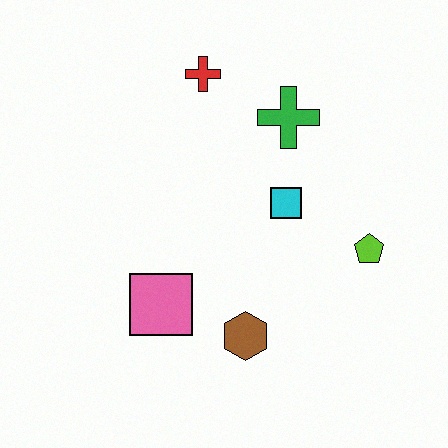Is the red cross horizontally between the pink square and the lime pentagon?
Yes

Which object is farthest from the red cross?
The brown hexagon is farthest from the red cross.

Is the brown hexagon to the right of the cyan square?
No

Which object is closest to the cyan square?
The green cross is closest to the cyan square.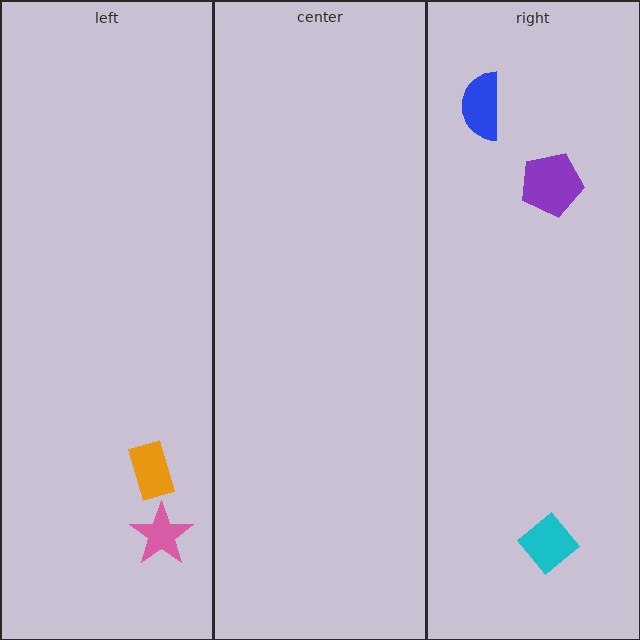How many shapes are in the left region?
2.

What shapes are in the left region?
The orange rectangle, the pink star.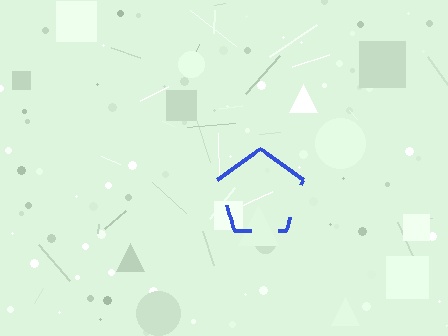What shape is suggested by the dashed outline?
The dashed outline suggests a pentagon.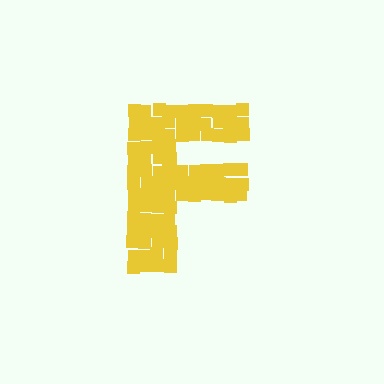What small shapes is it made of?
It is made of small squares.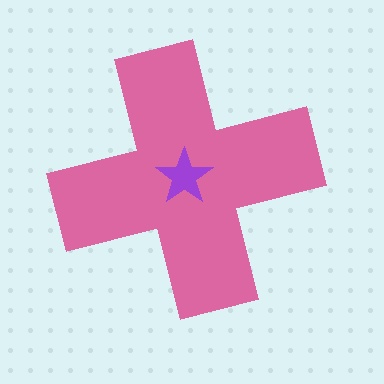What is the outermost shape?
The pink cross.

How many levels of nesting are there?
2.